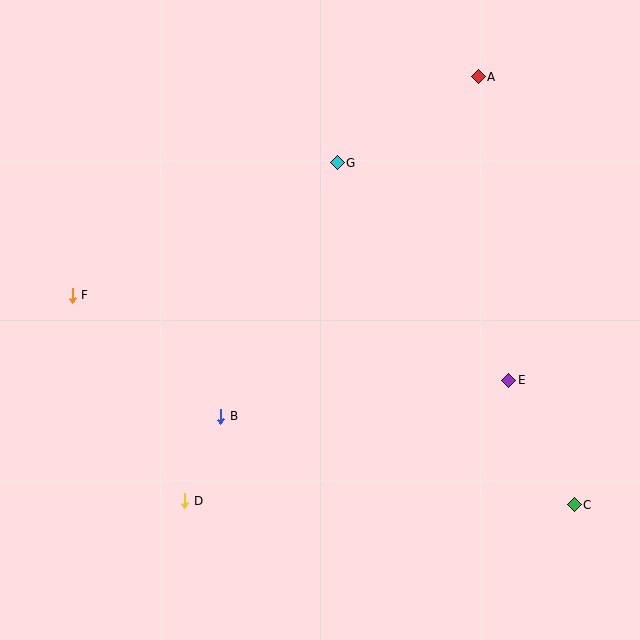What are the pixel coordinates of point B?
Point B is at (221, 416).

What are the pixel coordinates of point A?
Point A is at (478, 77).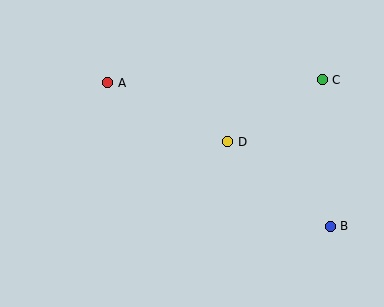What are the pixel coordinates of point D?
Point D is at (228, 142).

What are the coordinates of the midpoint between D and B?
The midpoint between D and B is at (279, 184).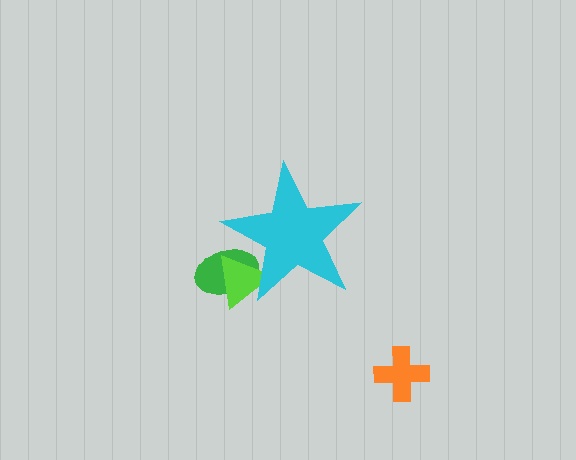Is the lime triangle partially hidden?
Yes, the lime triangle is partially hidden behind the cyan star.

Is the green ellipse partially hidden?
Yes, the green ellipse is partially hidden behind the cyan star.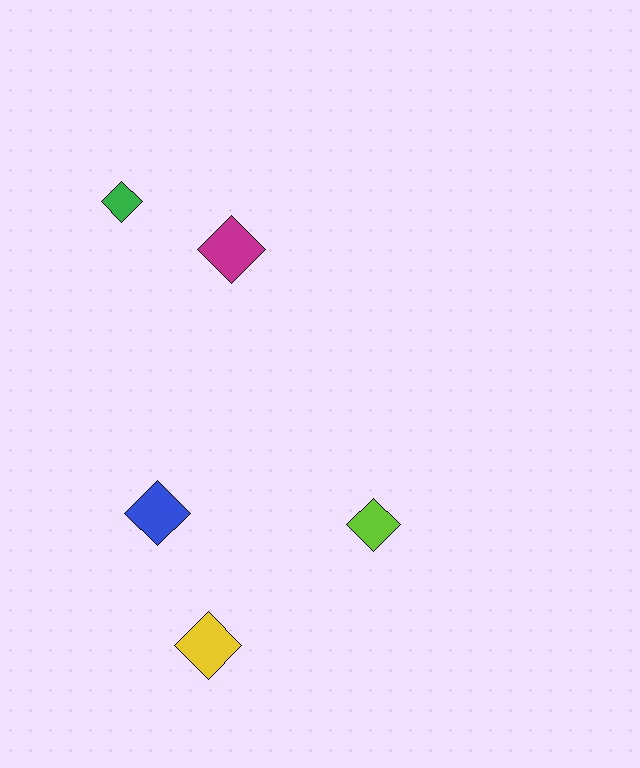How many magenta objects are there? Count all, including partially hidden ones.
There is 1 magenta object.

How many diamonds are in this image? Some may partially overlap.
There are 5 diamonds.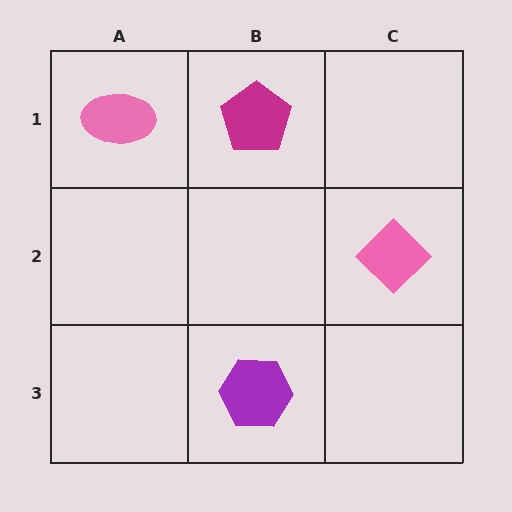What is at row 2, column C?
A pink diamond.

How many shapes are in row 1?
2 shapes.